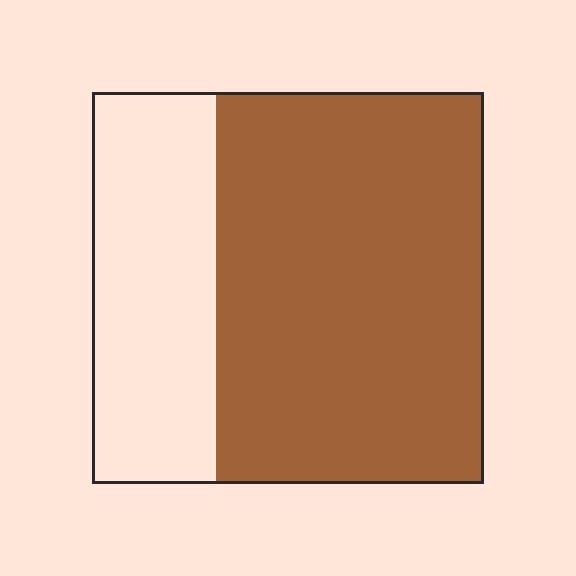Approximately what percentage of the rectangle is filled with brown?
Approximately 70%.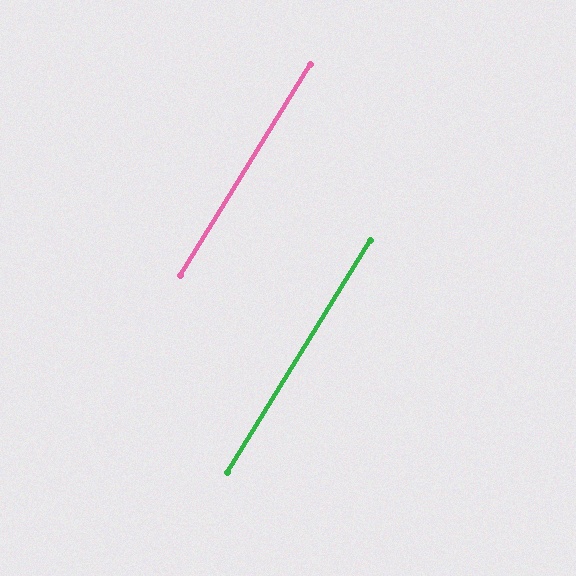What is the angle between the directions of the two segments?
Approximately 0 degrees.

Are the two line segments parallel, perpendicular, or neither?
Parallel — their directions differ by only 0.1°.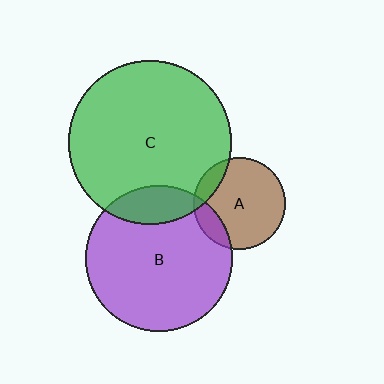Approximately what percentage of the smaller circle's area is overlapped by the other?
Approximately 15%.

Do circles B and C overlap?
Yes.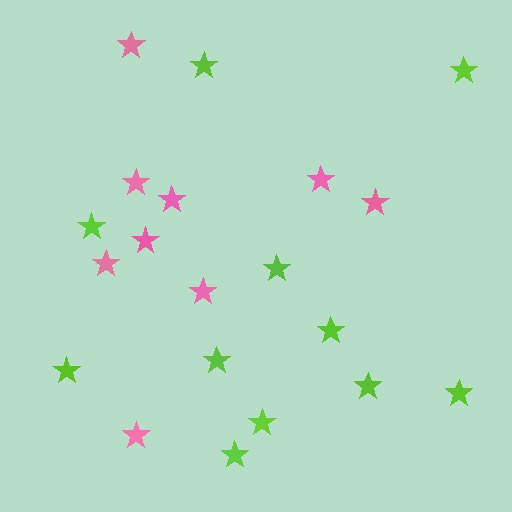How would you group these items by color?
There are 2 groups: one group of lime stars (11) and one group of pink stars (9).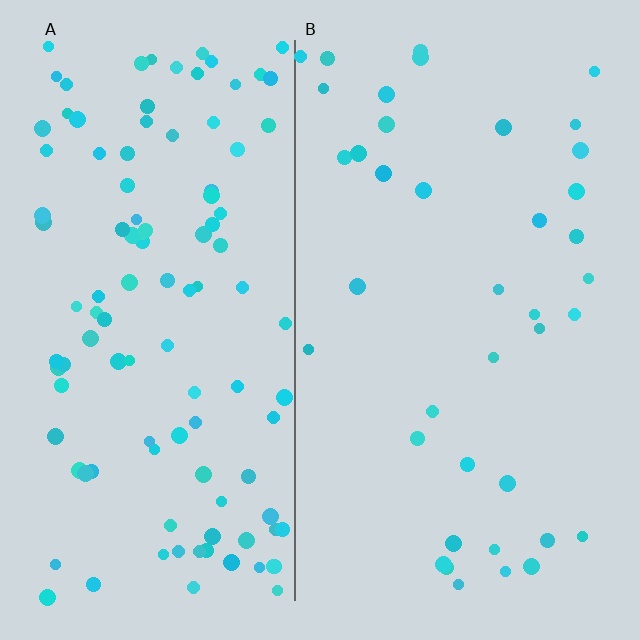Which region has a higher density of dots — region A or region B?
A (the left).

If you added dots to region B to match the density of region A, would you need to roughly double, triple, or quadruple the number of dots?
Approximately triple.